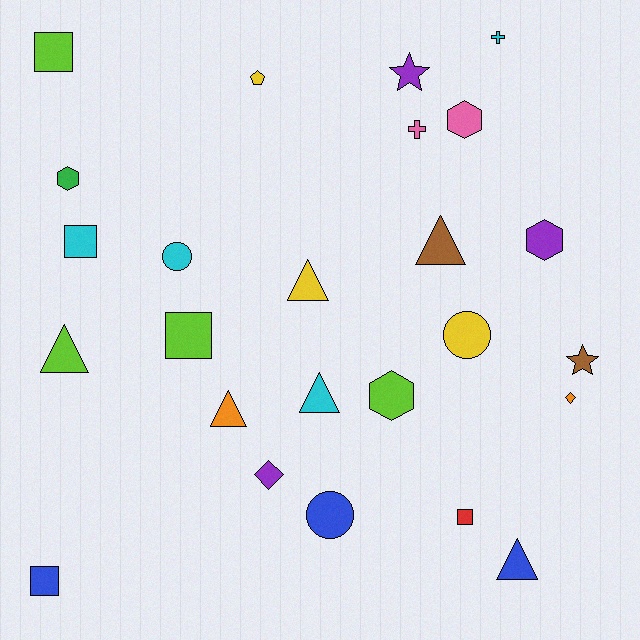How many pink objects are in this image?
There are 2 pink objects.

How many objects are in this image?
There are 25 objects.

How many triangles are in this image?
There are 6 triangles.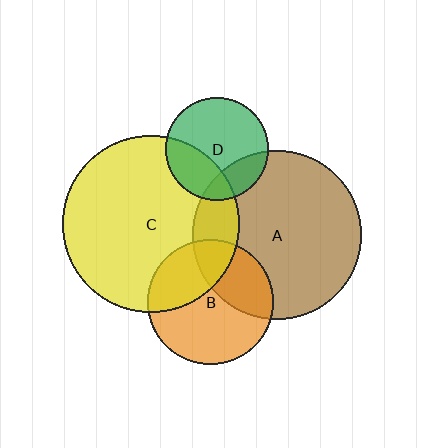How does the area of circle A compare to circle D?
Approximately 2.7 times.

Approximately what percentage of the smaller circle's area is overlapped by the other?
Approximately 35%.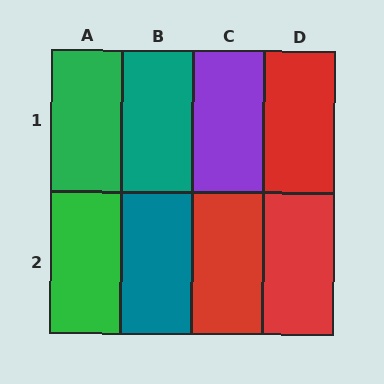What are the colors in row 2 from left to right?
Green, teal, red, red.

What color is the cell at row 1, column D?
Red.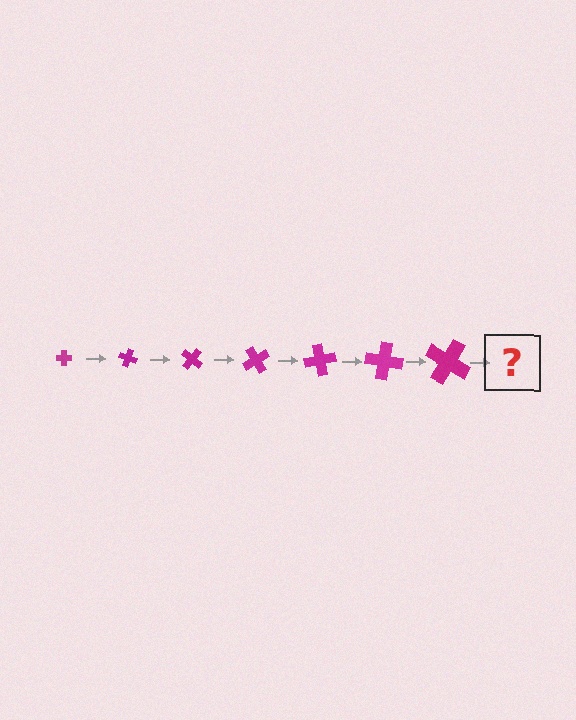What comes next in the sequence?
The next element should be a cross, larger than the previous one and rotated 140 degrees from the start.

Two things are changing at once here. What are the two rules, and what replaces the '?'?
The two rules are that the cross grows larger each step and it rotates 20 degrees each step. The '?' should be a cross, larger than the previous one and rotated 140 degrees from the start.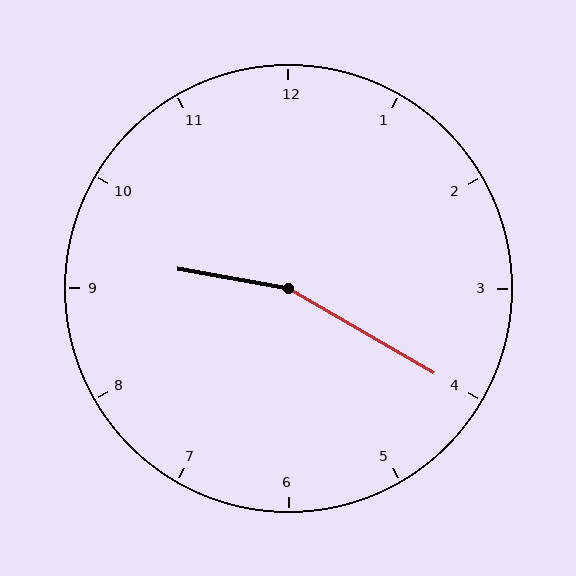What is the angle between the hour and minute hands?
Approximately 160 degrees.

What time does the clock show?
9:20.